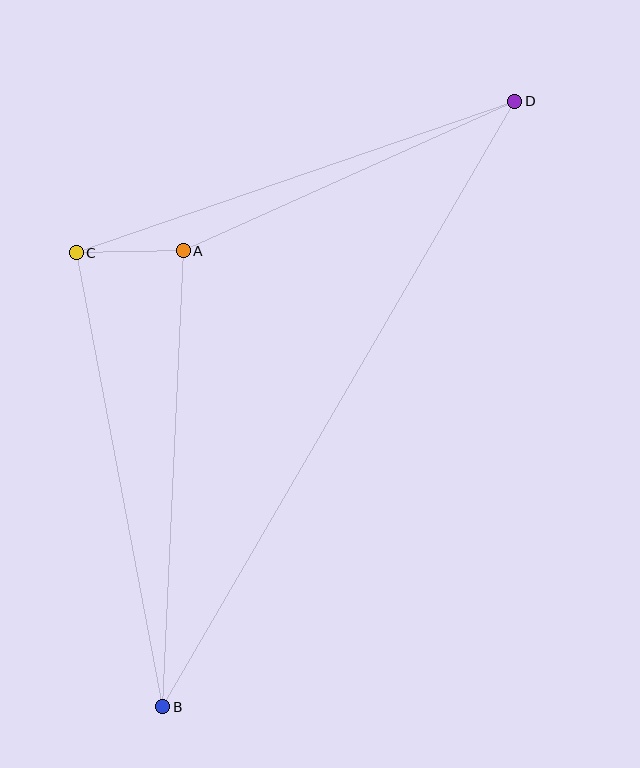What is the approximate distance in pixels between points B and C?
The distance between B and C is approximately 462 pixels.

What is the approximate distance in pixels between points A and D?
The distance between A and D is approximately 364 pixels.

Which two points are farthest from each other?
Points B and D are farthest from each other.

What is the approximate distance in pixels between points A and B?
The distance between A and B is approximately 457 pixels.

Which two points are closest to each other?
Points A and C are closest to each other.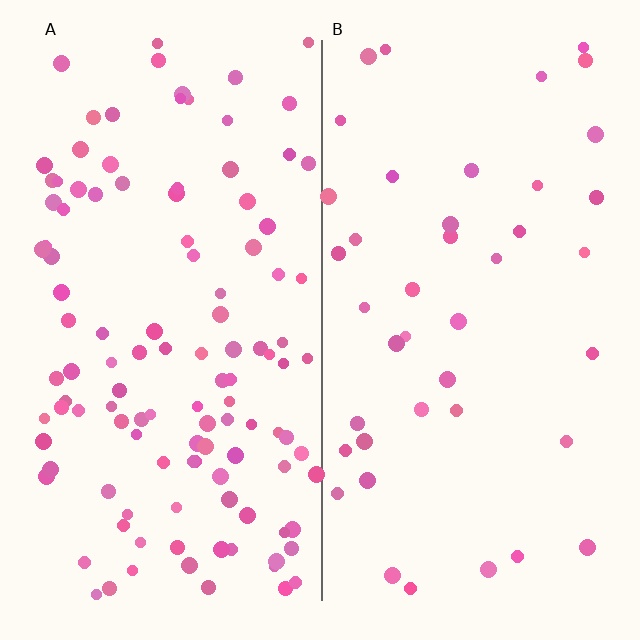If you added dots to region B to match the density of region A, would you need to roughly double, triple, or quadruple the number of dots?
Approximately triple.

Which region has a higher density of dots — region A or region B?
A (the left).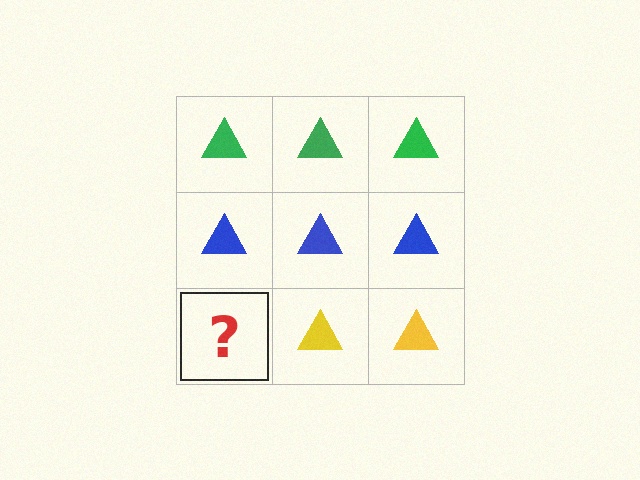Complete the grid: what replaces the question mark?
The question mark should be replaced with a yellow triangle.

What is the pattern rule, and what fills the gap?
The rule is that each row has a consistent color. The gap should be filled with a yellow triangle.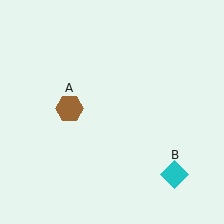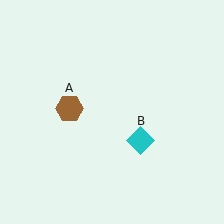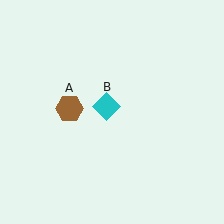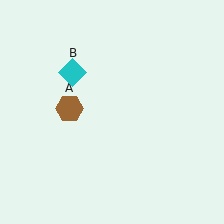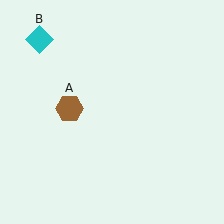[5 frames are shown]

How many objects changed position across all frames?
1 object changed position: cyan diamond (object B).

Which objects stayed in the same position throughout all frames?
Brown hexagon (object A) remained stationary.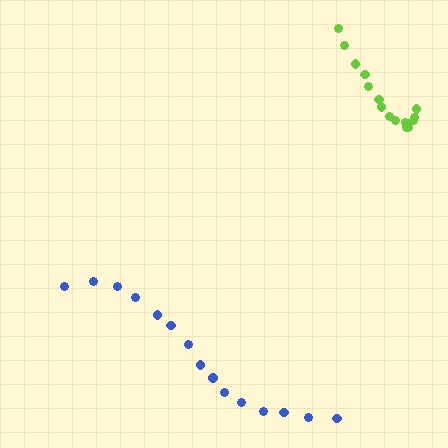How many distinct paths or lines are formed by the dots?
There are 2 distinct paths.